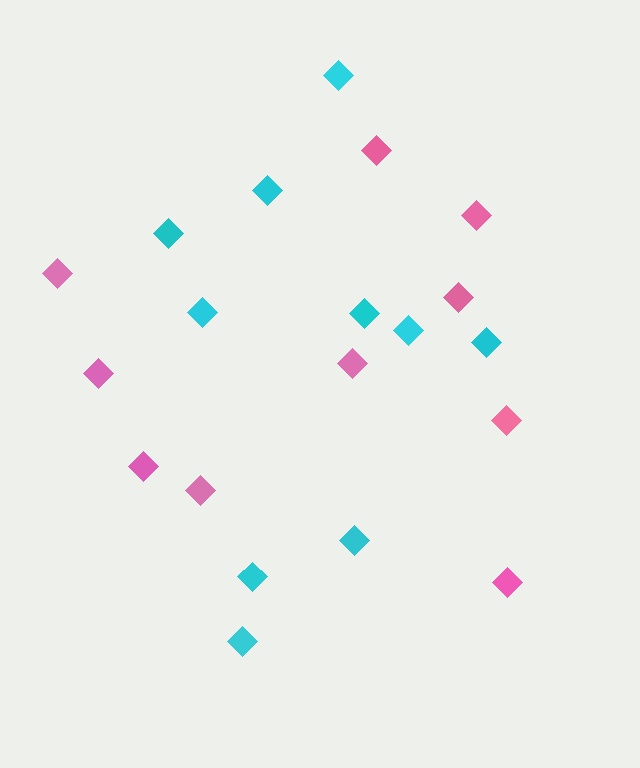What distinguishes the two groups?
There are 2 groups: one group of cyan diamonds (10) and one group of pink diamonds (10).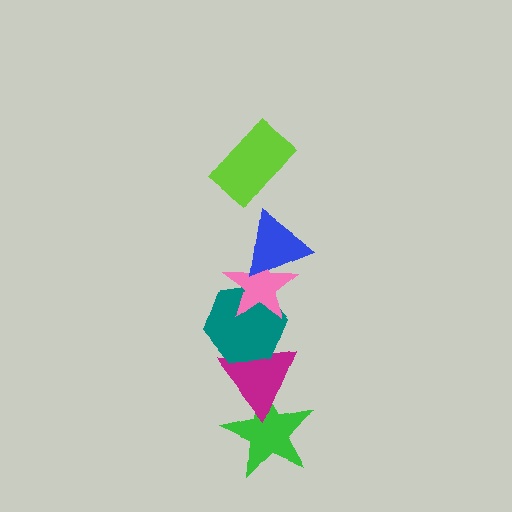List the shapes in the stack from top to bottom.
From top to bottom: the lime rectangle, the blue triangle, the pink star, the teal hexagon, the magenta triangle, the green star.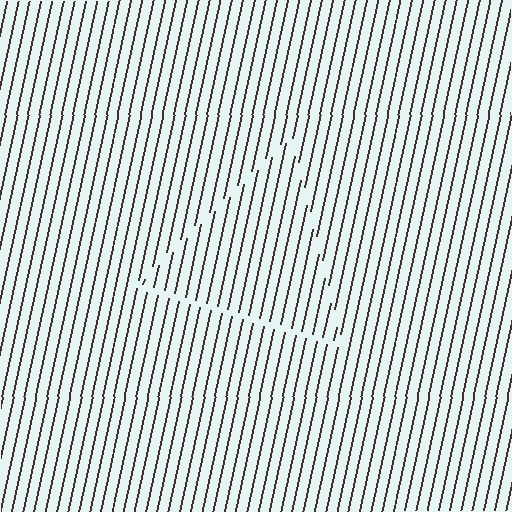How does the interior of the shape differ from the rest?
The interior of the shape contains the same grating, shifted by half a period — the contour is defined by the phase discontinuity where line-ends from the inner and outer gratings abut.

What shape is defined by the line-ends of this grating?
An illusory triangle. The interior of the shape contains the same grating, shifted by half a period — the contour is defined by the phase discontinuity where line-ends from the inner and outer gratings abut.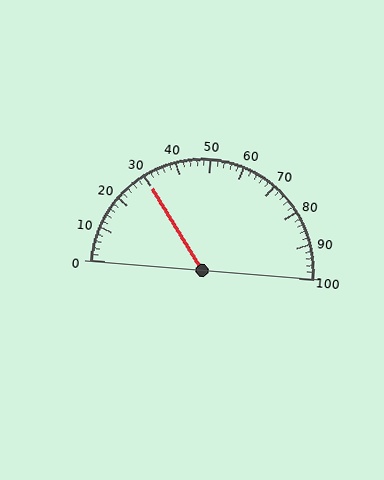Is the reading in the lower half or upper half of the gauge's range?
The reading is in the lower half of the range (0 to 100).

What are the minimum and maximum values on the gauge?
The gauge ranges from 0 to 100.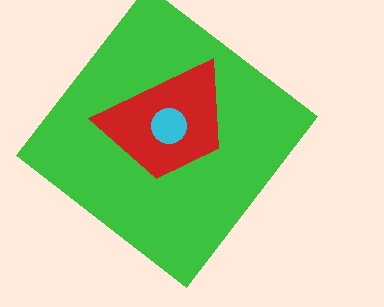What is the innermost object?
The cyan circle.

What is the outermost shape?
The green diamond.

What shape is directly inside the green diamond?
The red trapezoid.